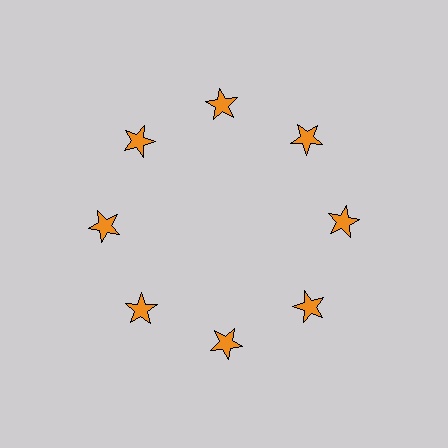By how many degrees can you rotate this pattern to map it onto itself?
The pattern maps onto itself every 45 degrees of rotation.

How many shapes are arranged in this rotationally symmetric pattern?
There are 8 shapes, arranged in 8 groups of 1.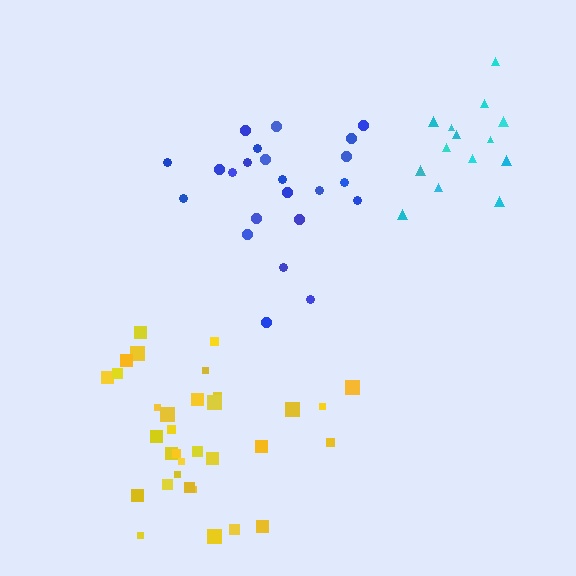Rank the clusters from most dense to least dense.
cyan, yellow, blue.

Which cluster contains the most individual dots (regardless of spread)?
Yellow (33).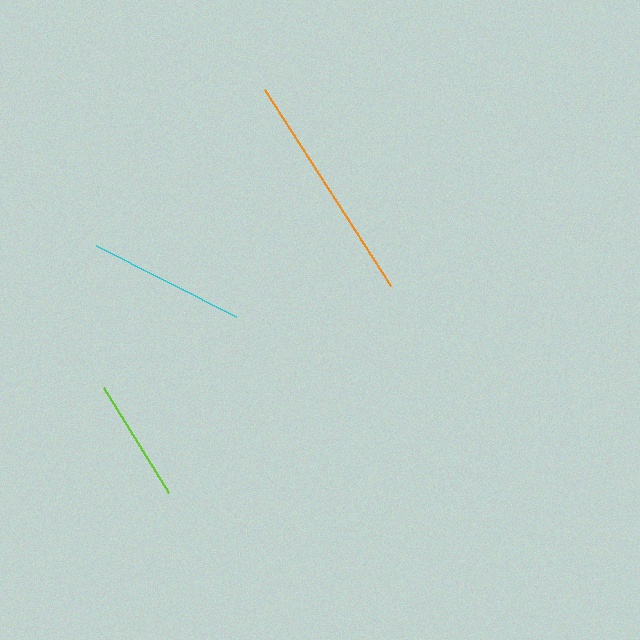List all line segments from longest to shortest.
From longest to shortest: orange, cyan, lime.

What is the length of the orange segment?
The orange segment is approximately 233 pixels long.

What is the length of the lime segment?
The lime segment is approximately 123 pixels long.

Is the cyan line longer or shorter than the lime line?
The cyan line is longer than the lime line.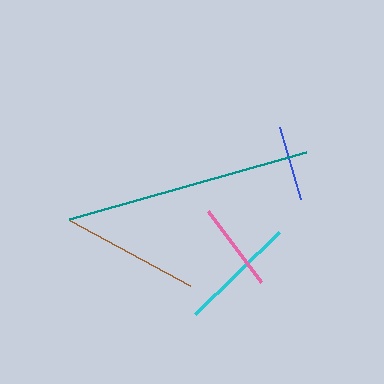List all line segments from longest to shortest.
From longest to shortest: teal, brown, cyan, pink, blue.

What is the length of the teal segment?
The teal segment is approximately 246 pixels long.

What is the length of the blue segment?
The blue segment is approximately 75 pixels long.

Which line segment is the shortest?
The blue line is the shortest at approximately 75 pixels.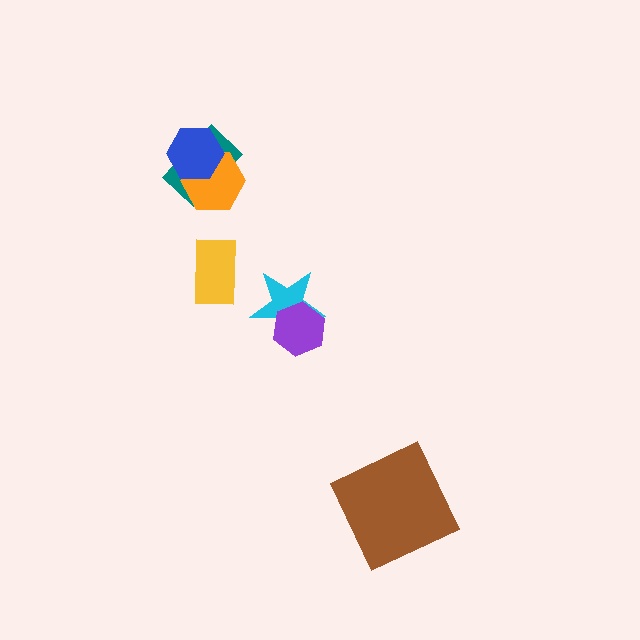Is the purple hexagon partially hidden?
No, no other shape covers it.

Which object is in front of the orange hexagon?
The blue hexagon is in front of the orange hexagon.